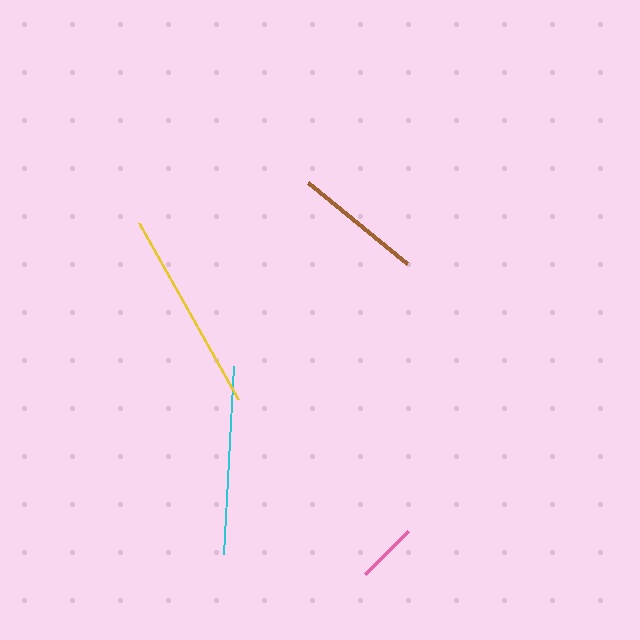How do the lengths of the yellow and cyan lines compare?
The yellow and cyan lines are approximately the same length.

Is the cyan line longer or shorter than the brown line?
The cyan line is longer than the brown line.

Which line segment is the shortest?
The pink line is the shortest at approximately 61 pixels.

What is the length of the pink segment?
The pink segment is approximately 61 pixels long.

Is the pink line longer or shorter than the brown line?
The brown line is longer than the pink line.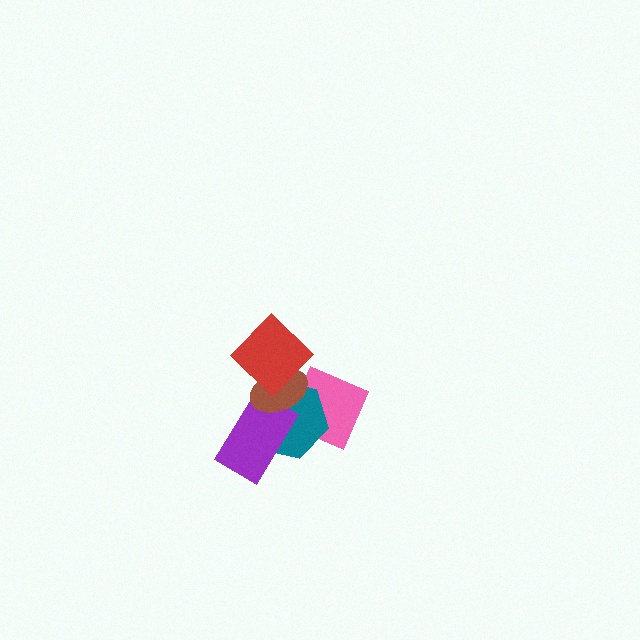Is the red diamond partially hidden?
No, no other shape covers it.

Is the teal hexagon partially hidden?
Yes, it is partially covered by another shape.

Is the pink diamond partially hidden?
Yes, it is partially covered by another shape.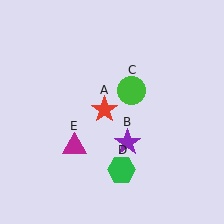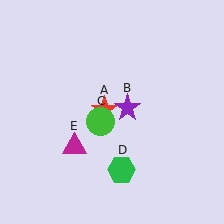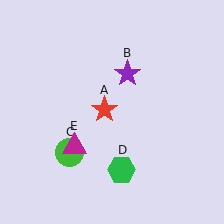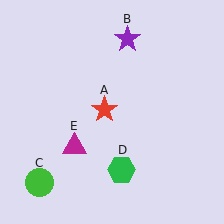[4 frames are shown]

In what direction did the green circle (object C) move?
The green circle (object C) moved down and to the left.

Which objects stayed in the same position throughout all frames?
Red star (object A) and green hexagon (object D) and magenta triangle (object E) remained stationary.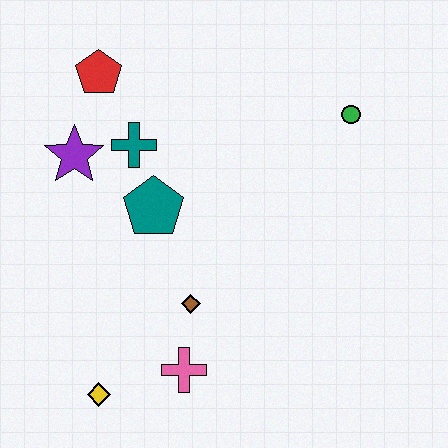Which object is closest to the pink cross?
The brown diamond is closest to the pink cross.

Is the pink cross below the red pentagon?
Yes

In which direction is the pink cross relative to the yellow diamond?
The pink cross is to the right of the yellow diamond.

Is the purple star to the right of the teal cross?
No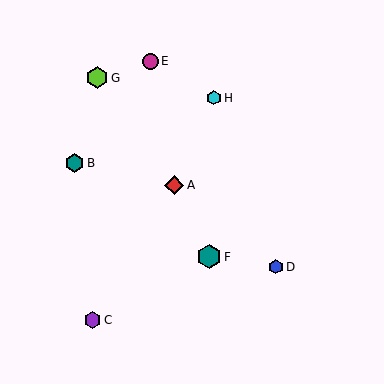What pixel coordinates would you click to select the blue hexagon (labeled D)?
Click at (276, 267) to select the blue hexagon D.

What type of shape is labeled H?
Shape H is a cyan hexagon.